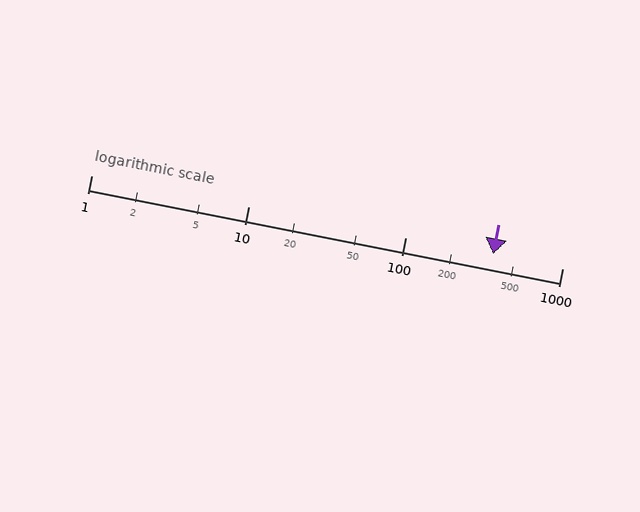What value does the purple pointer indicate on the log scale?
The pointer indicates approximately 360.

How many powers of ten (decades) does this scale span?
The scale spans 3 decades, from 1 to 1000.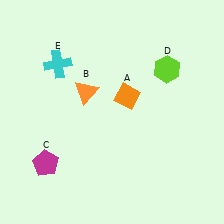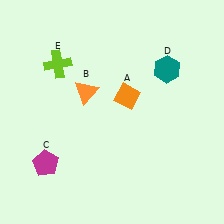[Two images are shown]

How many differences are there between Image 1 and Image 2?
There are 2 differences between the two images.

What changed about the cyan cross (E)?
In Image 1, E is cyan. In Image 2, it changed to lime.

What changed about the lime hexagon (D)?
In Image 1, D is lime. In Image 2, it changed to teal.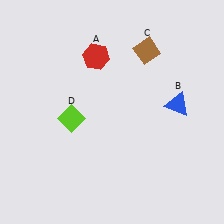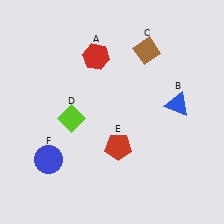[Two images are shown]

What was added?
A red pentagon (E), a blue circle (F) were added in Image 2.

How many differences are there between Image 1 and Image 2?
There are 2 differences between the two images.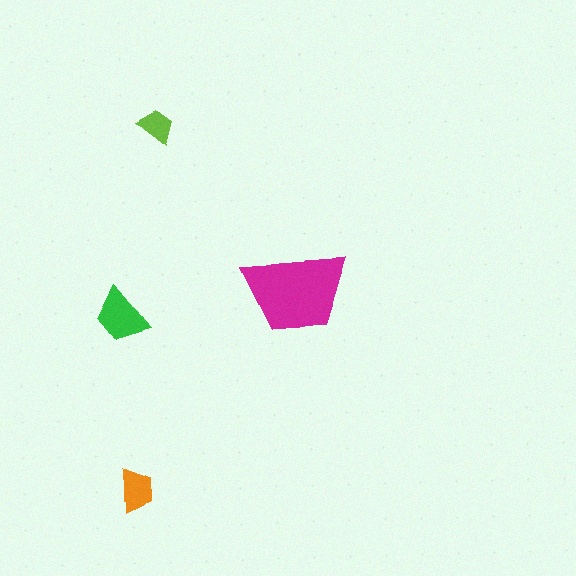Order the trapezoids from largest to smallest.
the magenta one, the green one, the orange one, the lime one.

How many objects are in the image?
There are 4 objects in the image.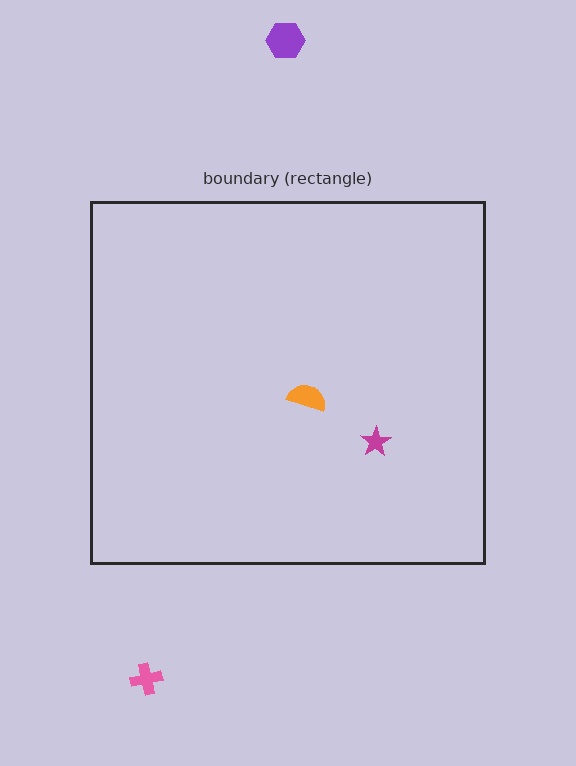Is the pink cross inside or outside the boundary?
Outside.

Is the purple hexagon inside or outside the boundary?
Outside.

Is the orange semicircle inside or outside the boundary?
Inside.